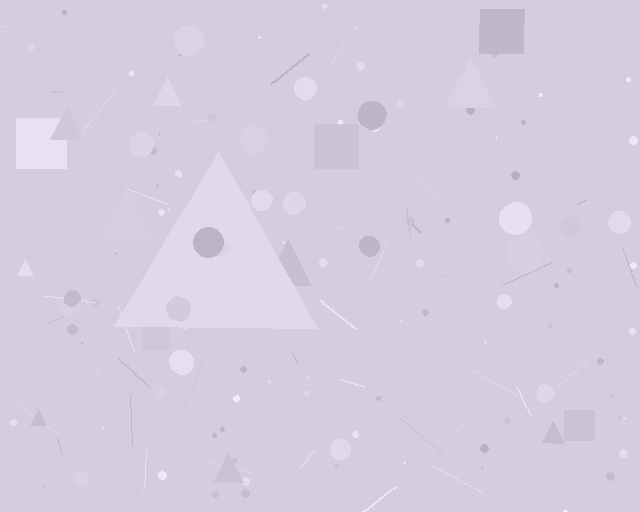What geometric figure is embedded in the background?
A triangle is embedded in the background.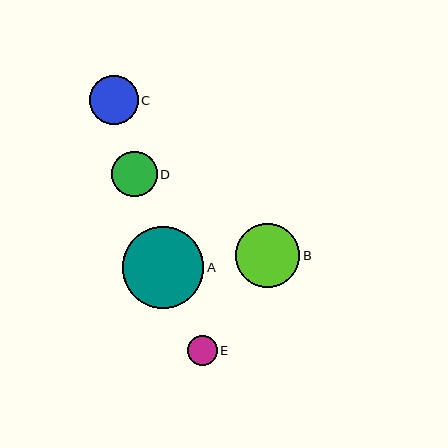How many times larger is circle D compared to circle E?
Circle D is approximately 1.6 times the size of circle E.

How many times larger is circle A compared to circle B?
Circle A is approximately 1.3 times the size of circle B.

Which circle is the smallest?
Circle E is the smallest with a size of approximately 29 pixels.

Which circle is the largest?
Circle A is the largest with a size of approximately 82 pixels.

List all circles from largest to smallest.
From largest to smallest: A, B, C, D, E.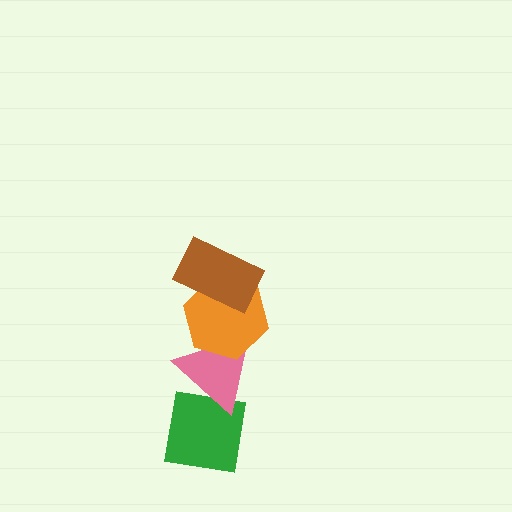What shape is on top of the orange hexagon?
The brown rectangle is on top of the orange hexagon.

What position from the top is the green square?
The green square is 4th from the top.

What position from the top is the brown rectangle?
The brown rectangle is 1st from the top.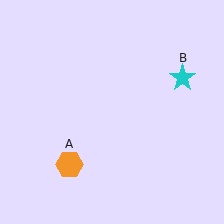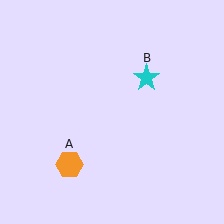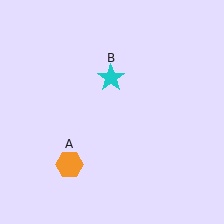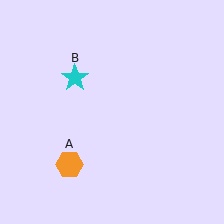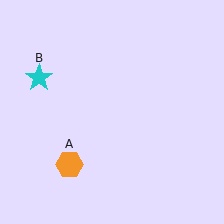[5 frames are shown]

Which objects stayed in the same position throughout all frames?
Orange hexagon (object A) remained stationary.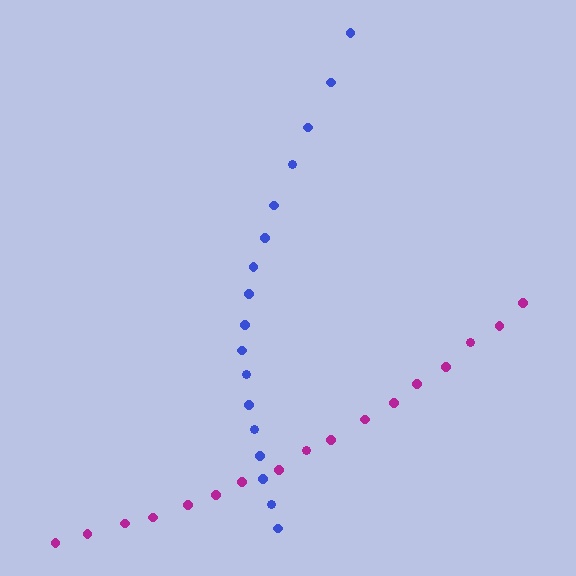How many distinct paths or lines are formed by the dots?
There are 2 distinct paths.